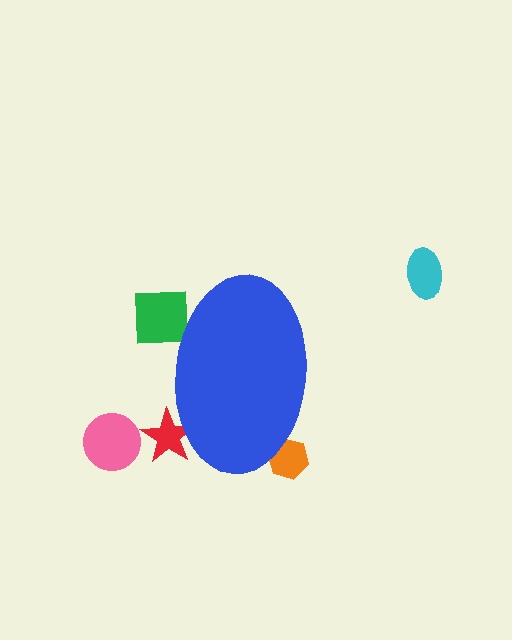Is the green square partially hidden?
Yes, the green square is partially hidden behind the blue ellipse.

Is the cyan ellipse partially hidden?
No, the cyan ellipse is fully visible.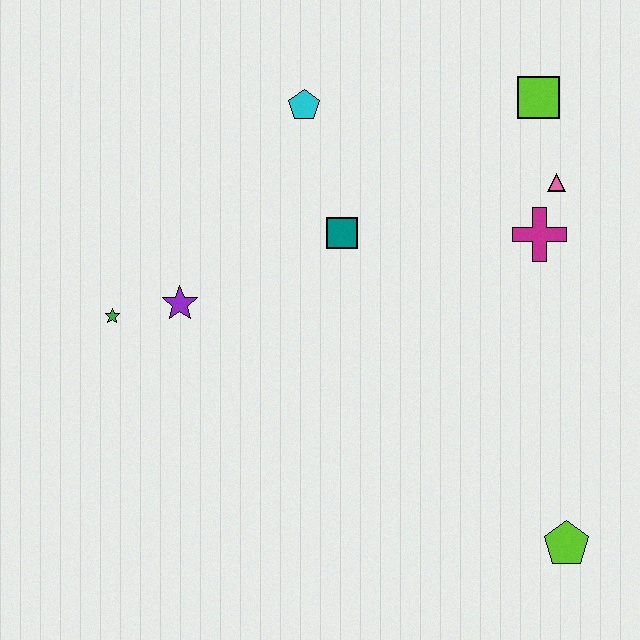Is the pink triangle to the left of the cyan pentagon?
No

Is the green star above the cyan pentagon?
No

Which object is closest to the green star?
The purple star is closest to the green star.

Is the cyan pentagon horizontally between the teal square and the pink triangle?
No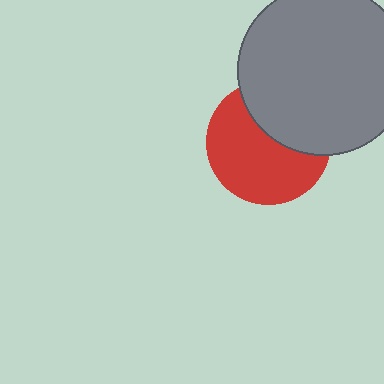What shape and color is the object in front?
The object in front is a gray circle.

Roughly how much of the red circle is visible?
About half of it is visible (roughly 62%).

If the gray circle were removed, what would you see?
You would see the complete red circle.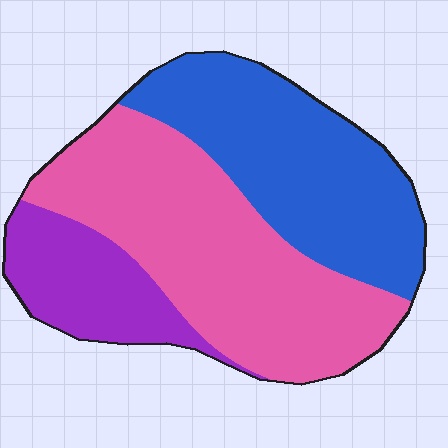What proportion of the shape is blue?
Blue covers 36% of the shape.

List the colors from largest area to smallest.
From largest to smallest: pink, blue, purple.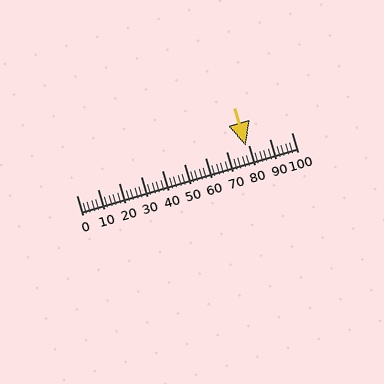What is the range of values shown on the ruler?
The ruler shows values from 0 to 100.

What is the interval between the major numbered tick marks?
The major tick marks are spaced 10 units apart.